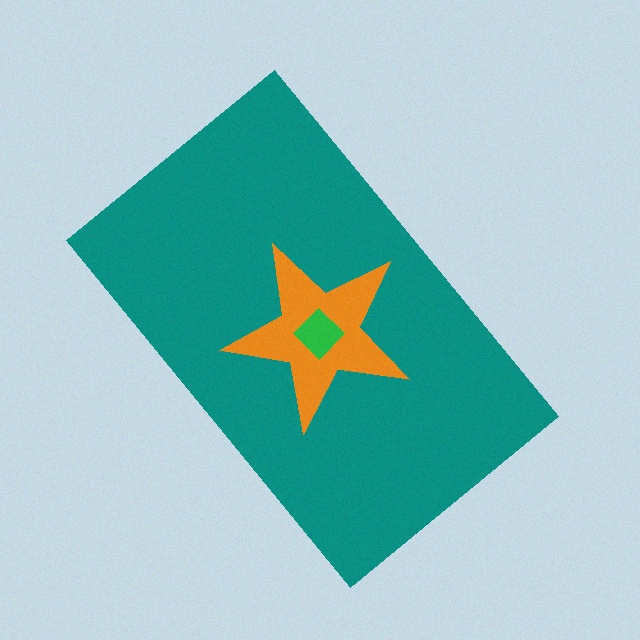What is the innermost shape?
The green diamond.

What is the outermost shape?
The teal rectangle.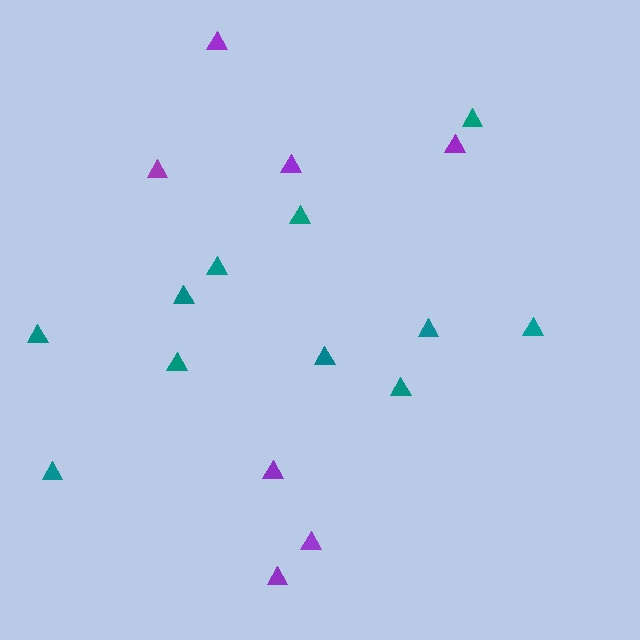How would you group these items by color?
There are 2 groups: one group of teal triangles (11) and one group of purple triangles (7).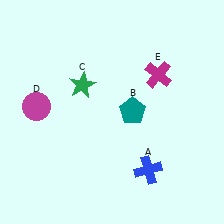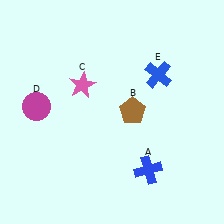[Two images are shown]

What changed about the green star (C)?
In Image 1, C is green. In Image 2, it changed to pink.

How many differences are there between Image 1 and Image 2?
There are 3 differences between the two images.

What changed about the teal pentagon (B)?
In Image 1, B is teal. In Image 2, it changed to brown.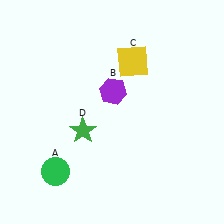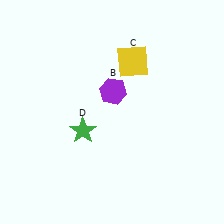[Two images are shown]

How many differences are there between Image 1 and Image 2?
There is 1 difference between the two images.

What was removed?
The green circle (A) was removed in Image 2.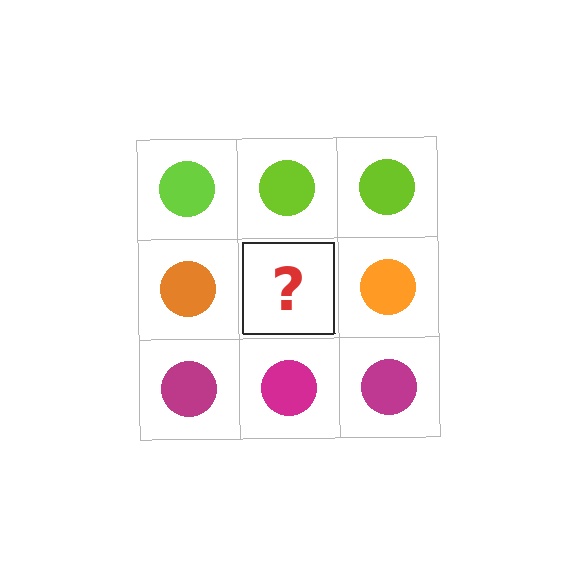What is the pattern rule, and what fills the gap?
The rule is that each row has a consistent color. The gap should be filled with an orange circle.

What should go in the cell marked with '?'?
The missing cell should contain an orange circle.